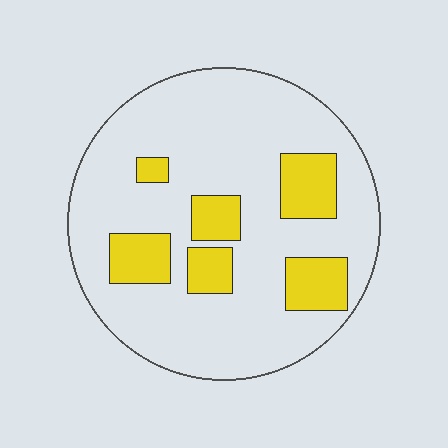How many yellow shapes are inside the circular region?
6.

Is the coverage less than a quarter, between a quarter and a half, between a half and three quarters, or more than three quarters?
Less than a quarter.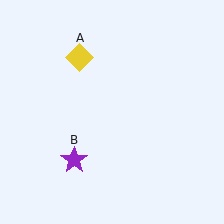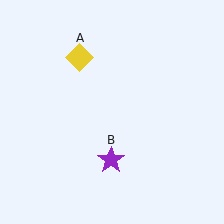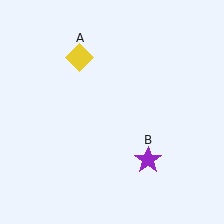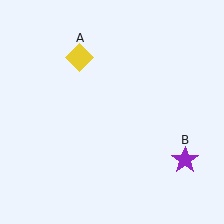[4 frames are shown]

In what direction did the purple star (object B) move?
The purple star (object B) moved right.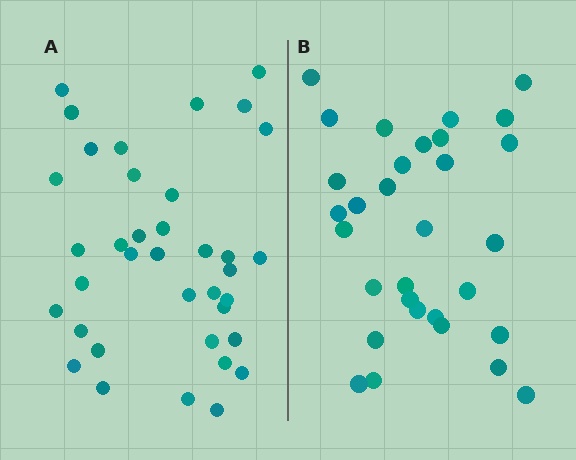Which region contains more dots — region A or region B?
Region A (the left region) has more dots.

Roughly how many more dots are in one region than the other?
Region A has about 6 more dots than region B.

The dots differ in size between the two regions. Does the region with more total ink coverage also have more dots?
No. Region B has more total ink coverage because its dots are larger, but region A actually contains more individual dots. Total area can be misleading — the number of items is what matters here.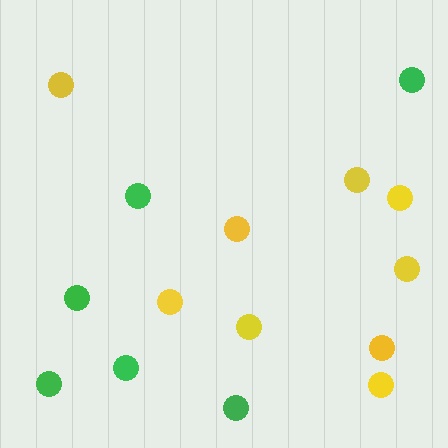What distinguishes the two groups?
There are 2 groups: one group of yellow circles (9) and one group of green circles (6).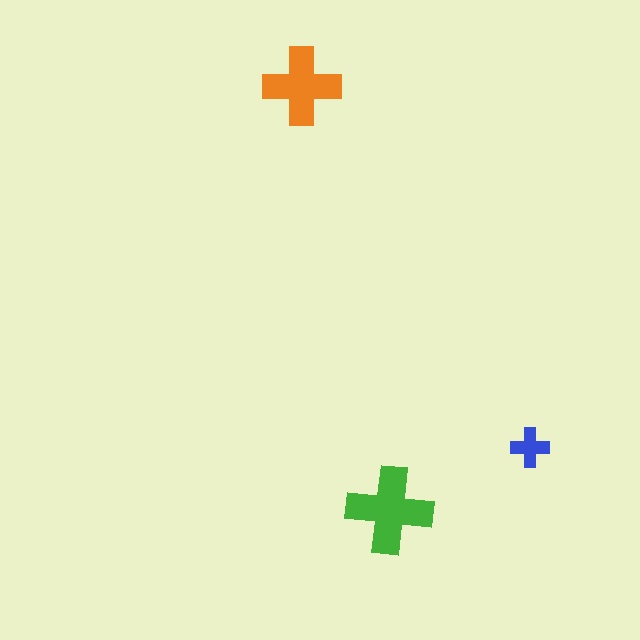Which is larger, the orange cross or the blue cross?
The orange one.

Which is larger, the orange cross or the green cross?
The green one.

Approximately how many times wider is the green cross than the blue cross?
About 2 times wider.